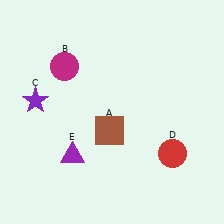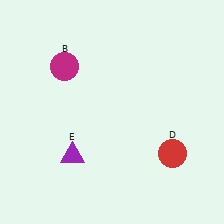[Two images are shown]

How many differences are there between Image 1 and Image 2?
There are 2 differences between the two images.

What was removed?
The brown square (A), the purple star (C) were removed in Image 2.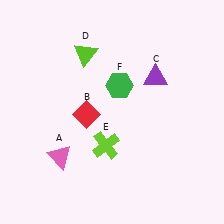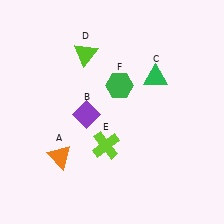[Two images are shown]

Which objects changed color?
A changed from pink to orange. B changed from red to purple. C changed from purple to green.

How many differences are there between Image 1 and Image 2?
There are 3 differences between the two images.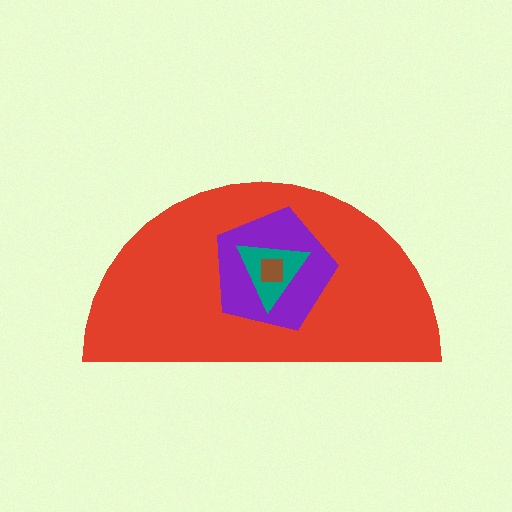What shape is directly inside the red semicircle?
The purple pentagon.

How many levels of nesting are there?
4.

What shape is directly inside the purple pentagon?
The teal triangle.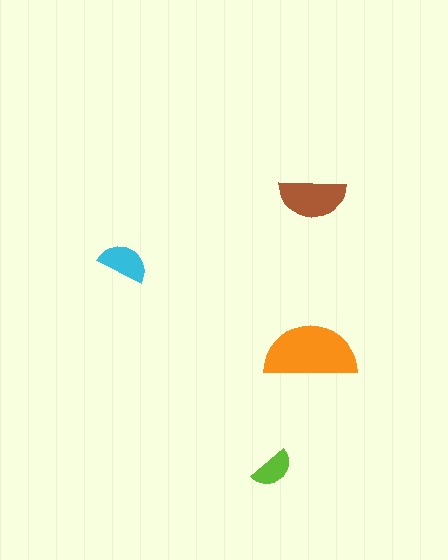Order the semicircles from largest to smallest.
the orange one, the brown one, the cyan one, the lime one.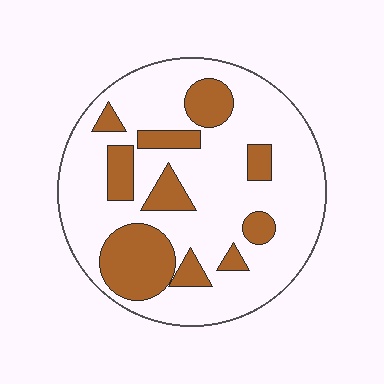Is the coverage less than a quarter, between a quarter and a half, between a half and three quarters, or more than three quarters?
Between a quarter and a half.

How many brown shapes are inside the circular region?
10.